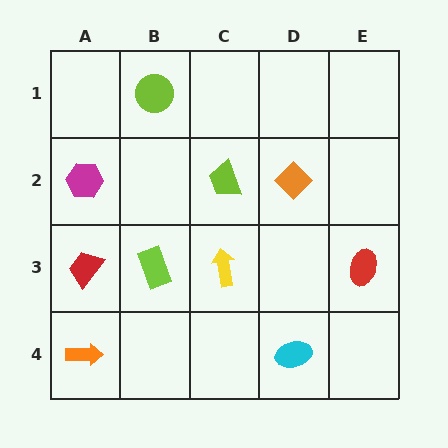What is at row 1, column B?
A lime circle.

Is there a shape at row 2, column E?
No, that cell is empty.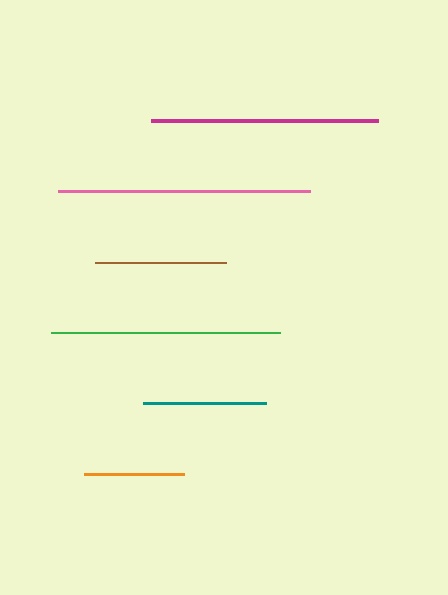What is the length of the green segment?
The green segment is approximately 230 pixels long.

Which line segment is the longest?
The pink line is the longest at approximately 251 pixels.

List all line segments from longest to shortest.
From longest to shortest: pink, green, magenta, brown, teal, orange.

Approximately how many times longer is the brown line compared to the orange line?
The brown line is approximately 1.3 times the length of the orange line.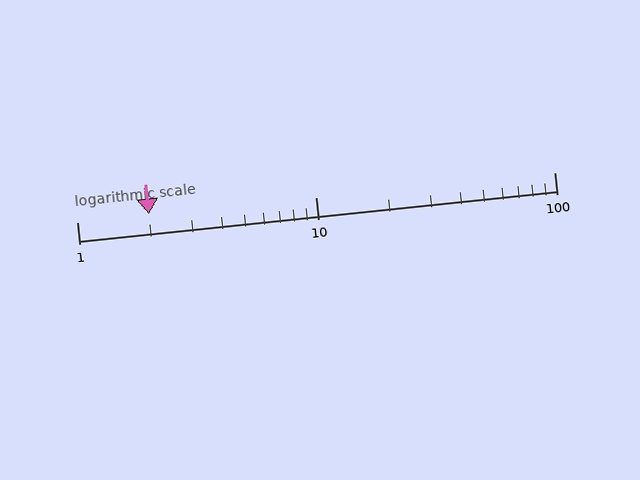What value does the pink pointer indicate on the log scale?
The pointer indicates approximately 2.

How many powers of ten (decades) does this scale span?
The scale spans 2 decades, from 1 to 100.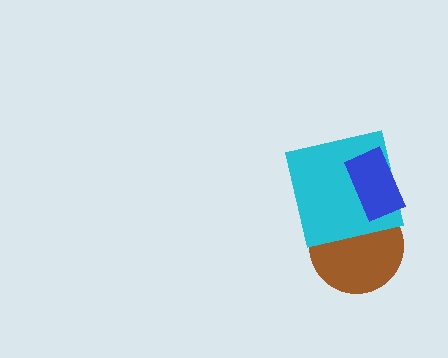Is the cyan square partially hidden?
Yes, it is partially covered by another shape.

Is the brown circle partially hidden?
Yes, it is partially covered by another shape.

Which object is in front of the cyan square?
The blue rectangle is in front of the cyan square.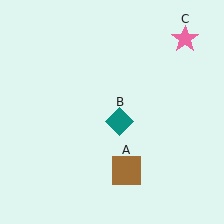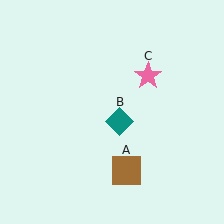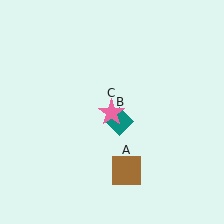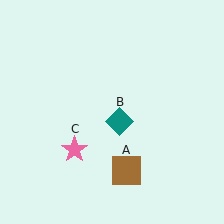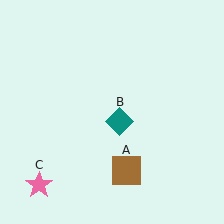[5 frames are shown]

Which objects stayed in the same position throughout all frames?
Brown square (object A) and teal diamond (object B) remained stationary.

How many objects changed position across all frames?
1 object changed position: pink star (object C).